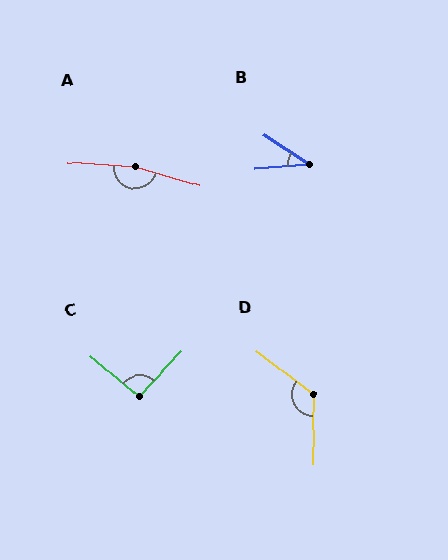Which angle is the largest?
A, at approximately 167 degrees.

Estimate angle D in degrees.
Approximately 126 degrees.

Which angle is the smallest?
B, at approximately 38 degrees.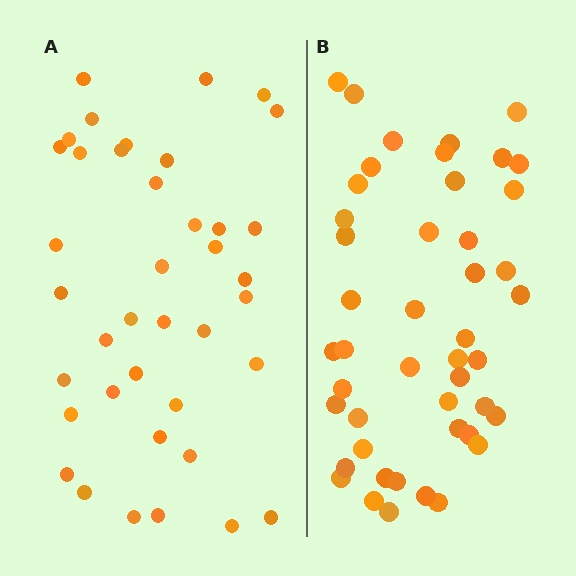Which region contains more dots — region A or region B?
Region B (the right region) has more dots.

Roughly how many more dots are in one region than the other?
Region B has roughly 8 or so more dots than region A.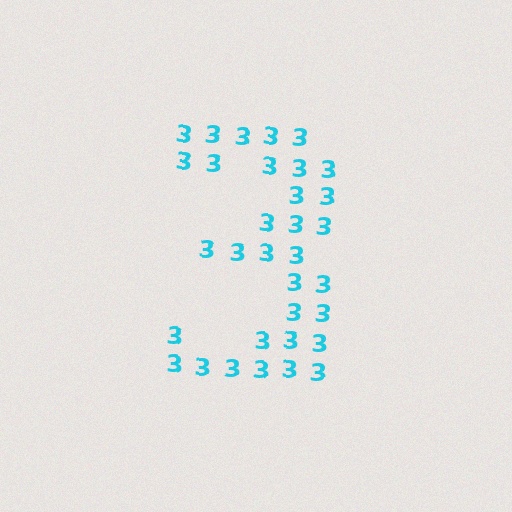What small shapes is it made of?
It is made of small digit 3's.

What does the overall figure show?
The overall figure shows the digit 3.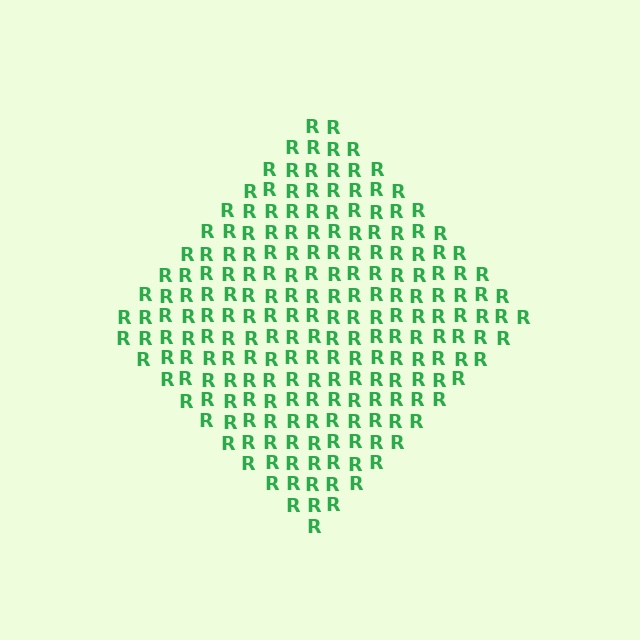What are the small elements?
The small elements are letter R's.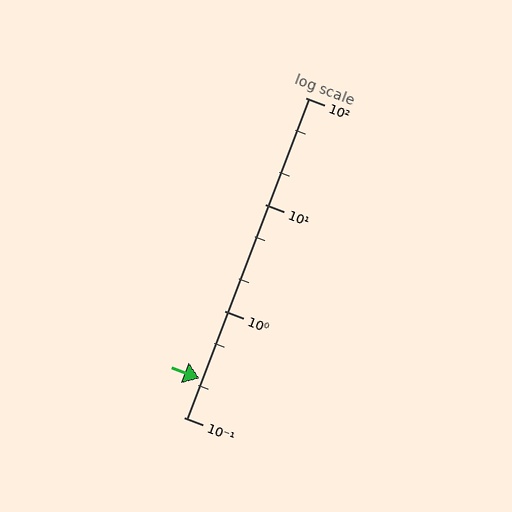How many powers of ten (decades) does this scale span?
The scale spans 3 decades, from 0.1 to 100.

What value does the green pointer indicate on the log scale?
The pointer indicates approximately 0.23.